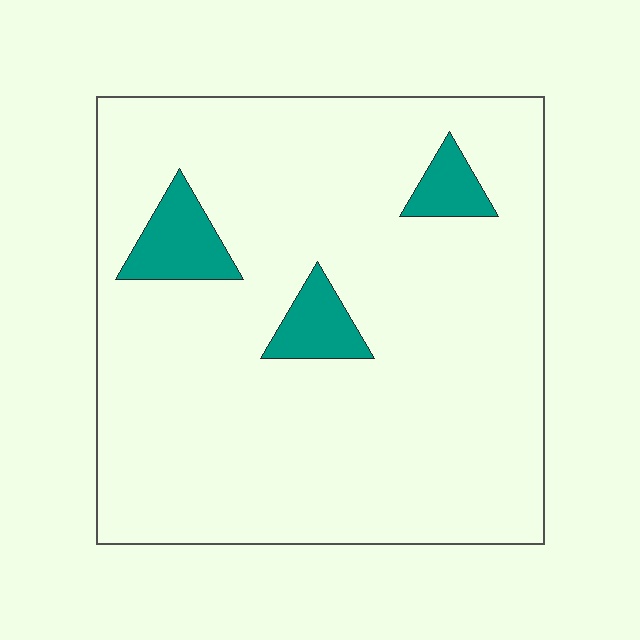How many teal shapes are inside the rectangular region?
3.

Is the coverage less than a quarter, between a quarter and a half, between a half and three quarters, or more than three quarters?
Less than a quarter.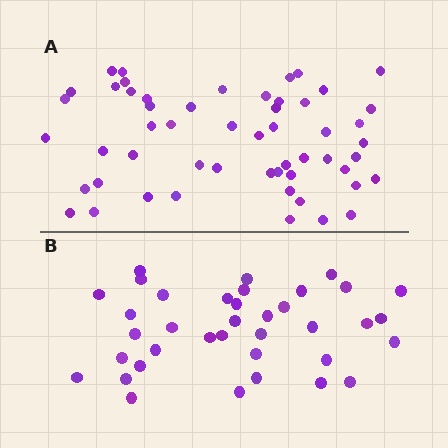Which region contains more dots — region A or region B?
Region A (the top region) has more dots.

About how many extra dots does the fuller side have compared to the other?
Region A has approximately 15 more dots than region B.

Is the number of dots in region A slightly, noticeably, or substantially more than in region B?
Region A has substantially more. The ratio is roughly 1.5 to 1.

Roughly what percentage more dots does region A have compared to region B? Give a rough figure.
About 45% more.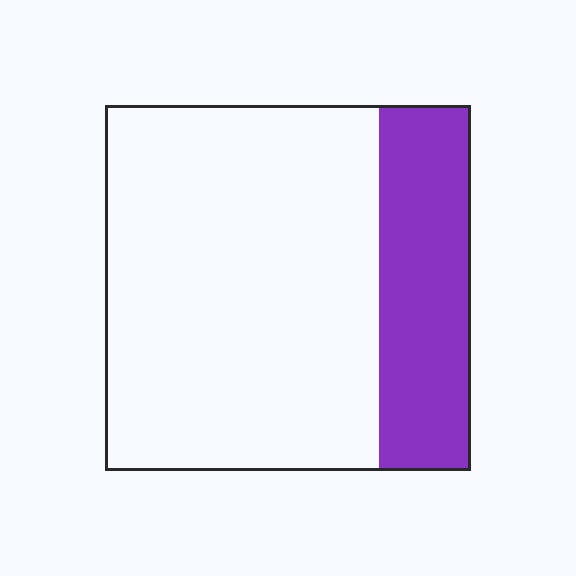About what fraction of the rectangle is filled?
About one quarter (1/4).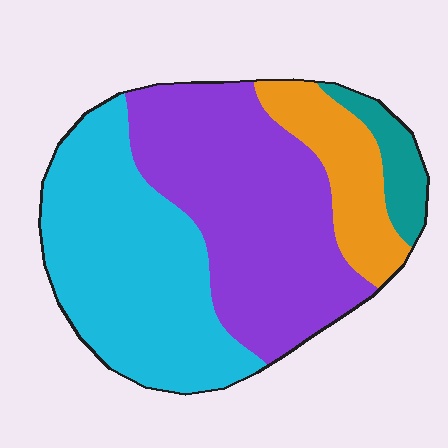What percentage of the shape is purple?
Purple covers about 40% of the shape.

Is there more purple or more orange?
Purple.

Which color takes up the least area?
Teal, at roughly 5%.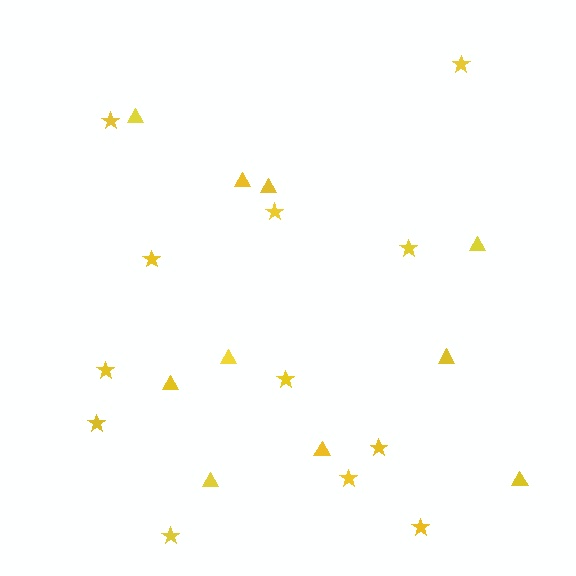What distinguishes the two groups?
There are 2 groups: one group of triangles (10) and one group of stars (12).